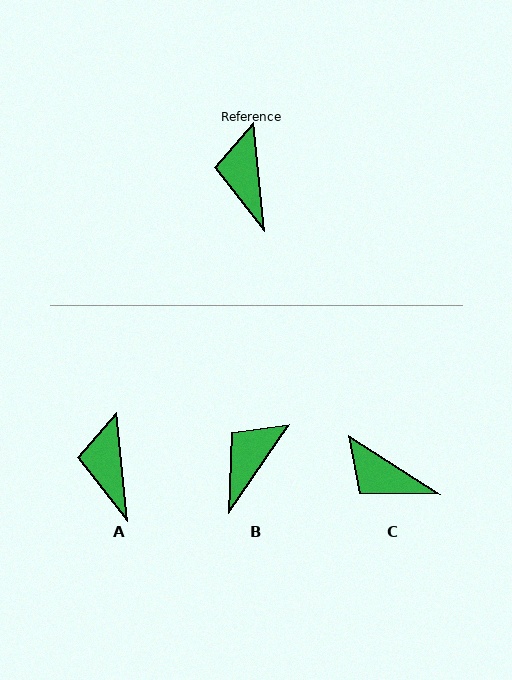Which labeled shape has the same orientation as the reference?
A.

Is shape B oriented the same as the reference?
No, it is off by about 40 degrees.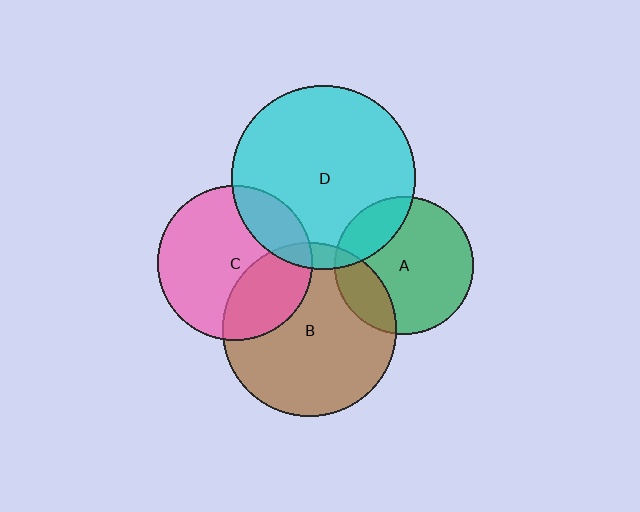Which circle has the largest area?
Circle D (cyan).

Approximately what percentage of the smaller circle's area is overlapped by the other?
Approximately 20%.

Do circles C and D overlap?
Yes.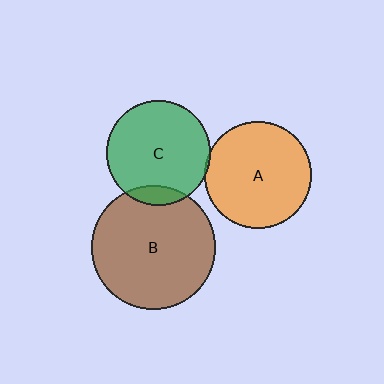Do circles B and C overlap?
Yes.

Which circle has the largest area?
Circle B (brown).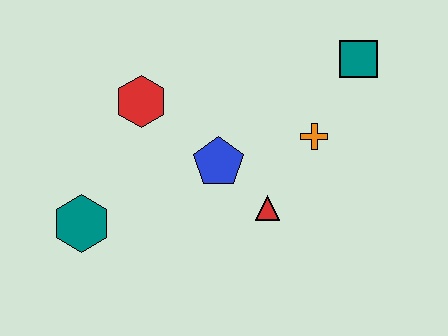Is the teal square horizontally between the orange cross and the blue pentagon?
No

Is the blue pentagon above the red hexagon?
No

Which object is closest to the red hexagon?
The blue pentagon is closest to the red hexagon.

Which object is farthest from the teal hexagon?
The teal square is farthest from the teal hexagon.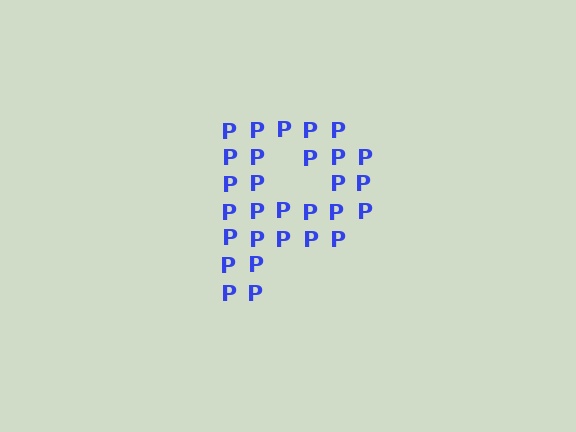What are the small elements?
The small elements are letter P's.